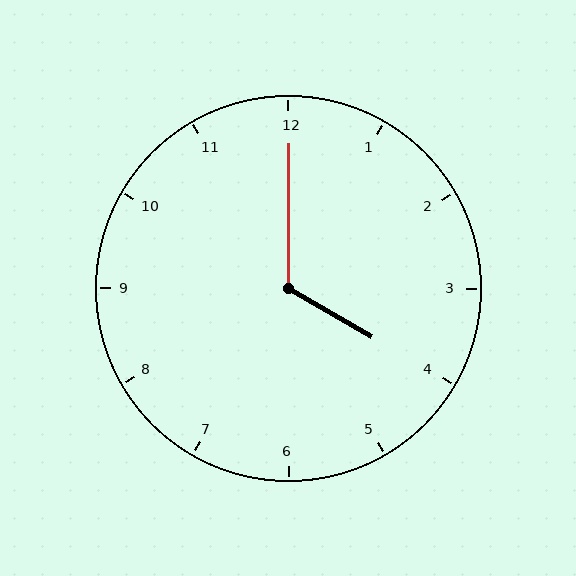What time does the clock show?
4:00.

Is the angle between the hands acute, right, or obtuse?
It is obtuse.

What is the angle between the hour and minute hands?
Approximately 120 degrees.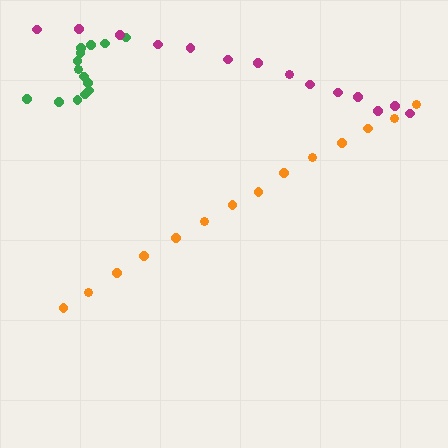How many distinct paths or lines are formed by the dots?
There are 3 distinct paths.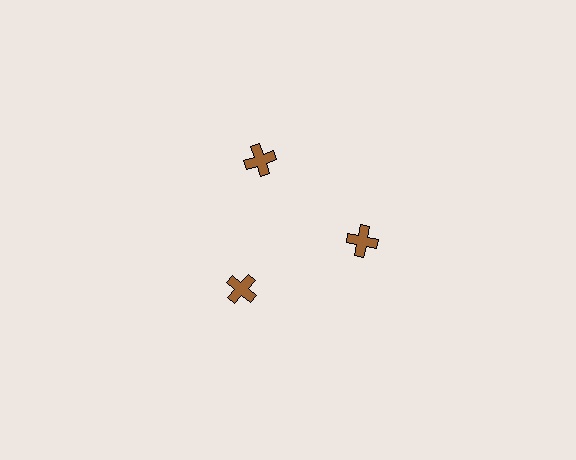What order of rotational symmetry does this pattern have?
This pattern has 3-fold rotational symmetry.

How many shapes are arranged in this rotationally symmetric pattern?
There are 3 shapes, arranged in 3 groups of 1.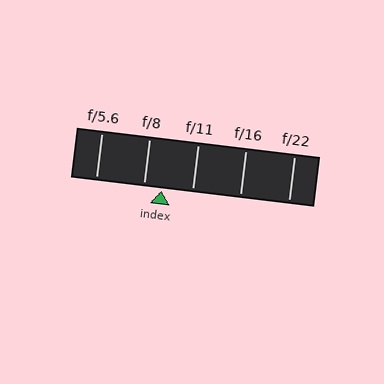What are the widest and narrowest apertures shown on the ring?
The widest aperture shown is f/5.6 and the narrowest is f/22.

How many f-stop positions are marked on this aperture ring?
There are 5 f-stop positions marked.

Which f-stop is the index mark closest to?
The index mark is closest to f/8.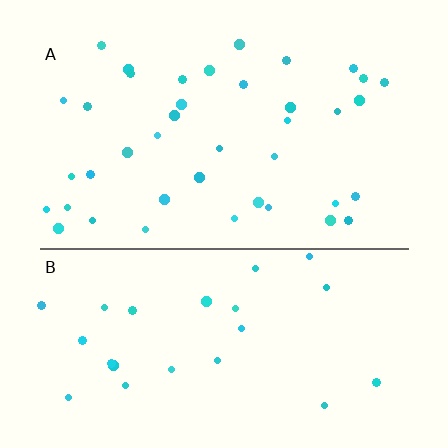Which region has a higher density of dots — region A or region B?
A (the top).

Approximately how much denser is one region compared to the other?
Approximately 1.6× — region A over region B.